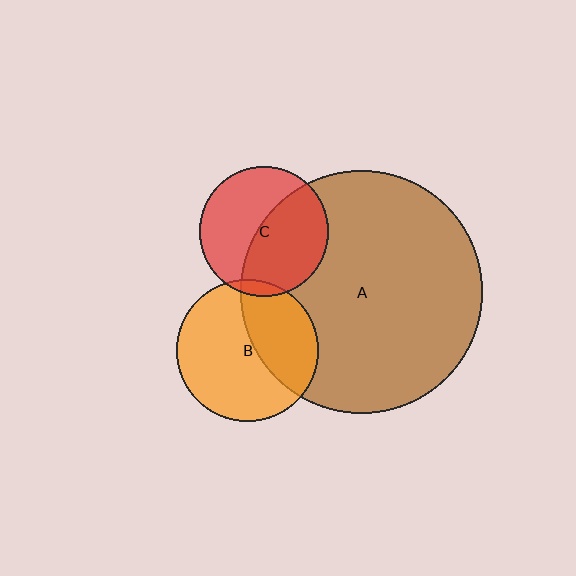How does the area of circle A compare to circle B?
Approximately 2.9 times.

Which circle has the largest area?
Circle A (brown).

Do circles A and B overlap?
Yes.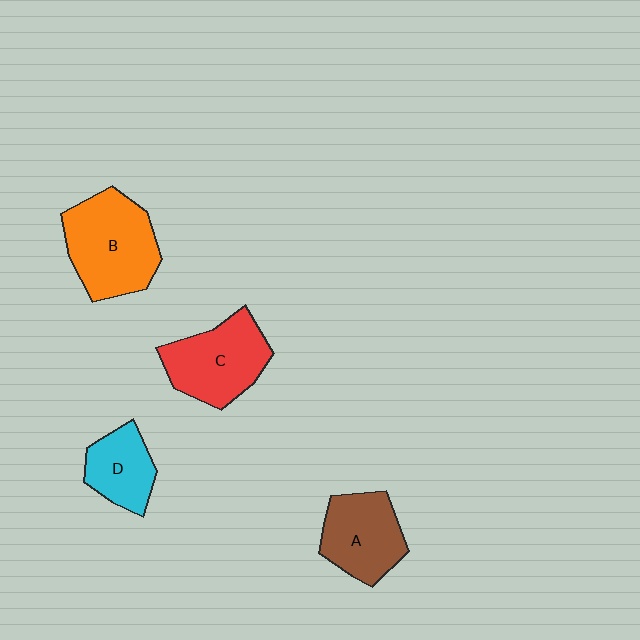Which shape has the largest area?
Shape B (orange).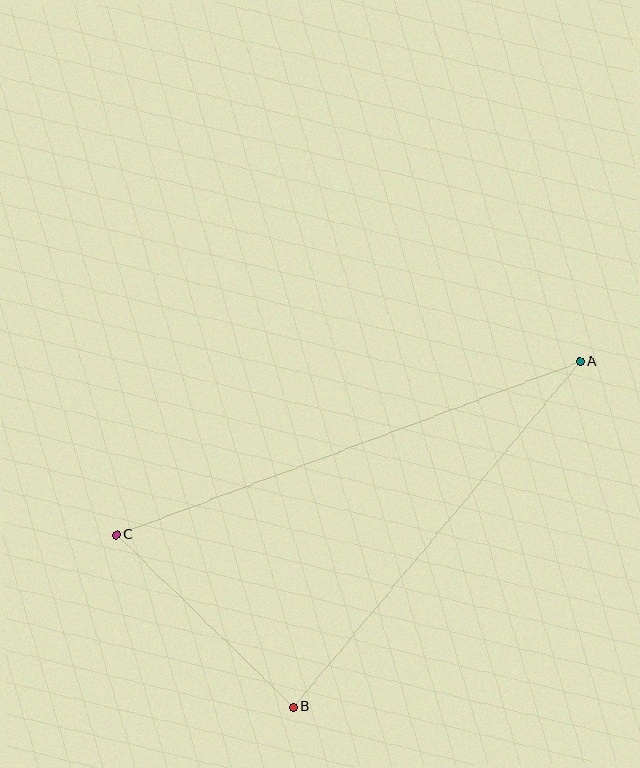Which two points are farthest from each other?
Points A and C are farthest from each other.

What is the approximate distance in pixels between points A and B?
The distance between A and B is approximately 449 pixels.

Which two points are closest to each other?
Points B and C are closest to each other.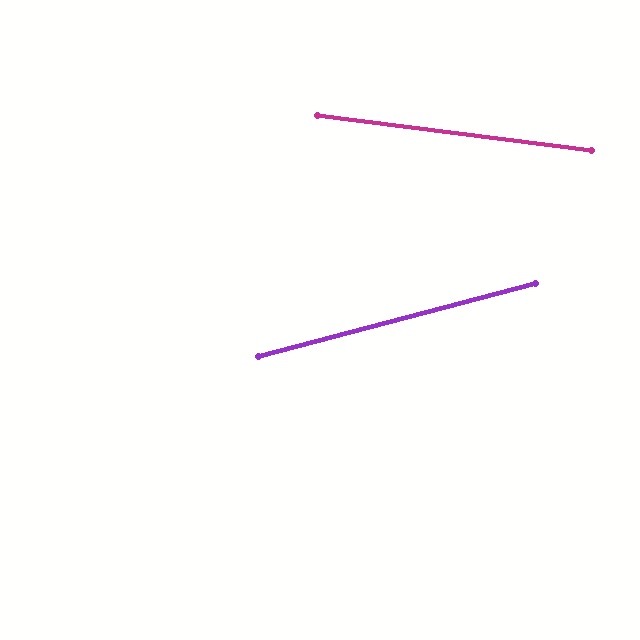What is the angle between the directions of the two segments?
Approximately 22 degrees.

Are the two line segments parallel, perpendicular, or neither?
Neither parallel nor perpendicular — they differ by about 22°.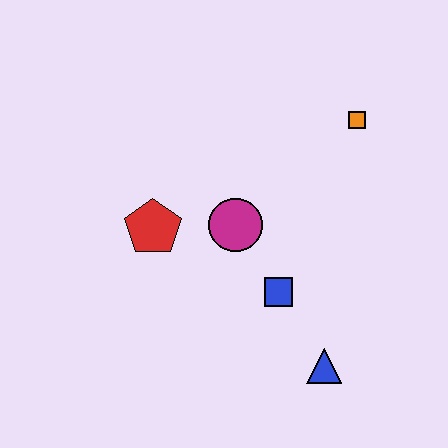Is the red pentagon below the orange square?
Yes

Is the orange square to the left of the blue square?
No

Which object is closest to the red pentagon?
The magenta circle is closest to the red pentagon.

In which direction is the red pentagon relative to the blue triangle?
The red pentagon is to the left of the blue triangle.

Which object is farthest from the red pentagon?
The orange square is farthest from the red pentagon.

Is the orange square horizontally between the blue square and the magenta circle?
No